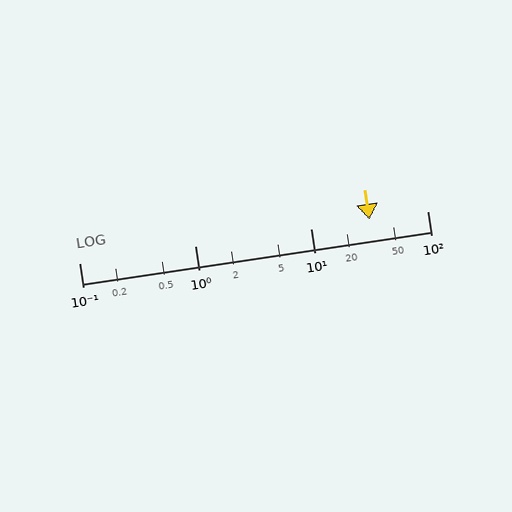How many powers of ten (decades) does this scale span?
The scale spans 3 decades, from 0.1 to 100.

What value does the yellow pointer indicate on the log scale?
The pointer indicates approximately 32.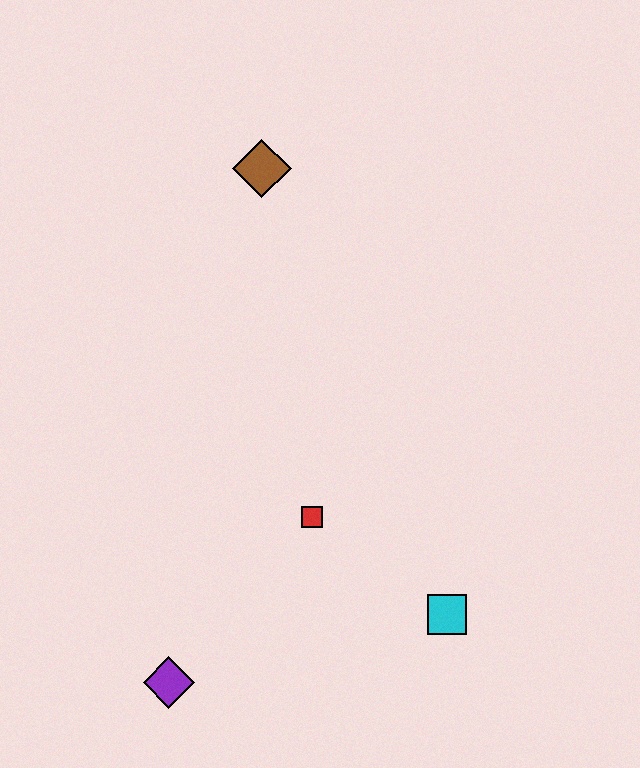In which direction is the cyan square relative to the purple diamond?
The cyan square is to the right of the purple diamond.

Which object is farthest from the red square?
The brown diamond is farthest from the red square.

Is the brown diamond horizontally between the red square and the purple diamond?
Yes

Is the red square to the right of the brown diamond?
Yes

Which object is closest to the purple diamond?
The red square is closest to the purple diamond.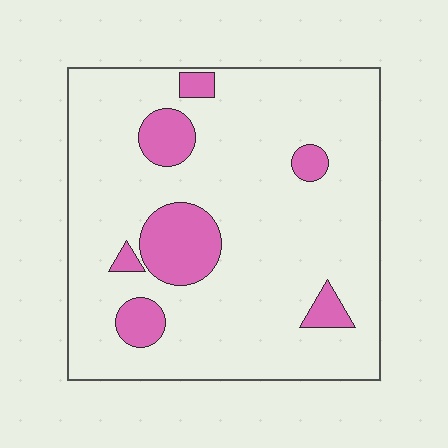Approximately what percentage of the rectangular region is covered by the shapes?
Approximately 15%.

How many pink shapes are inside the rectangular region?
7.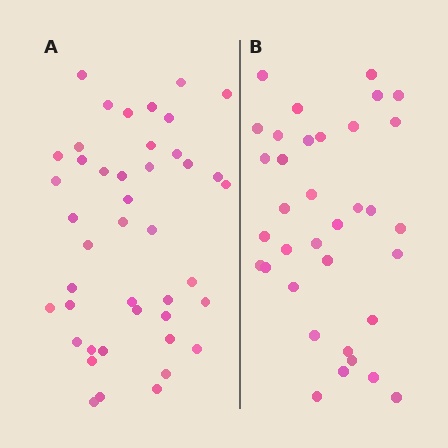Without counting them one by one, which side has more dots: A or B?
Region A (the left region) has more dots.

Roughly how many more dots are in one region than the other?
Region A has roughly 8 or so more dots than region B.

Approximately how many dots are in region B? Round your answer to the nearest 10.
About 40 dots. (The exact count is 35, which rounds to 40.)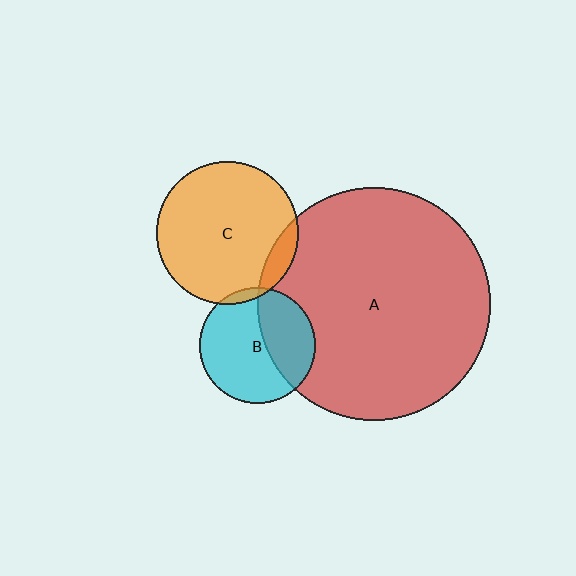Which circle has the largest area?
Circle A (red).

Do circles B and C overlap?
Yes.